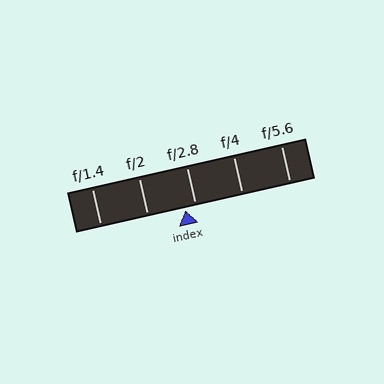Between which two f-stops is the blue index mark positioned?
The index mark is between f/2 and f/2.8.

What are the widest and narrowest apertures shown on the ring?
The widest aperture shown is f/1.4 and the narrowest is f/5.6.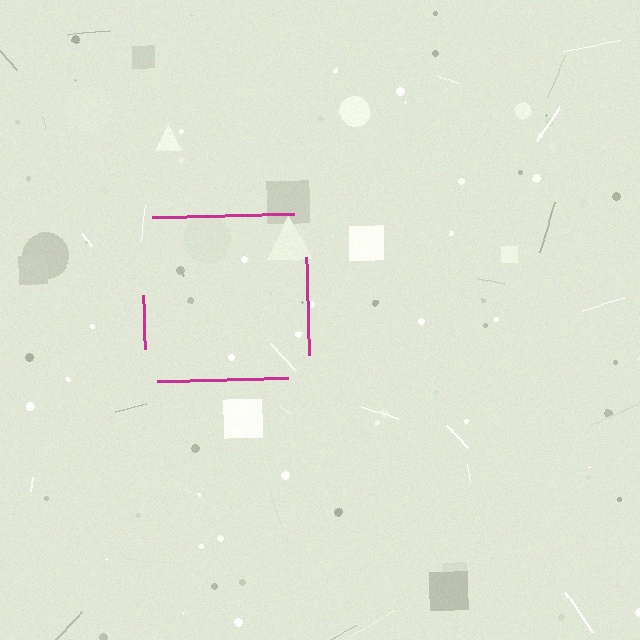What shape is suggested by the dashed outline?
The dashed outline suggests a square.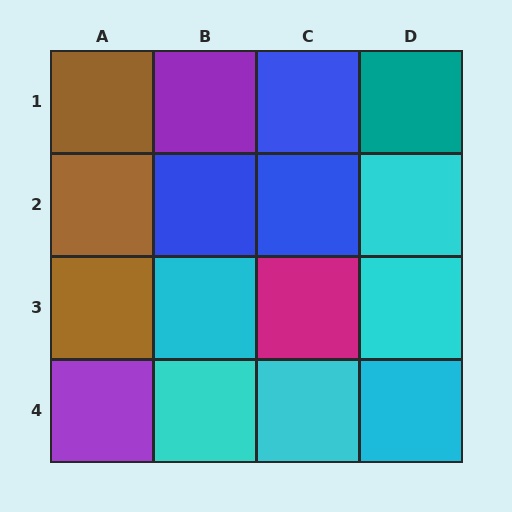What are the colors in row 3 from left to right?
Brown, cyan, magenta, cyan.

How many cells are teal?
1 cell is teal.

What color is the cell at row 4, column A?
Purple.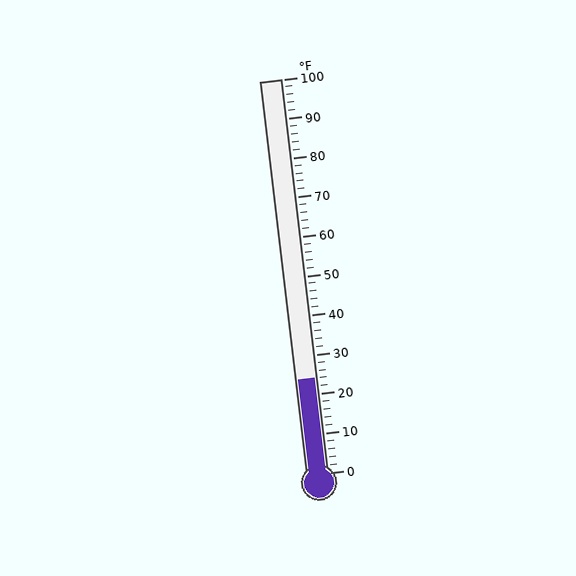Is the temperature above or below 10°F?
The temperature is above 10°F.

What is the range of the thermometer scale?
The thermometer scale ranges from 0°F to 100°F.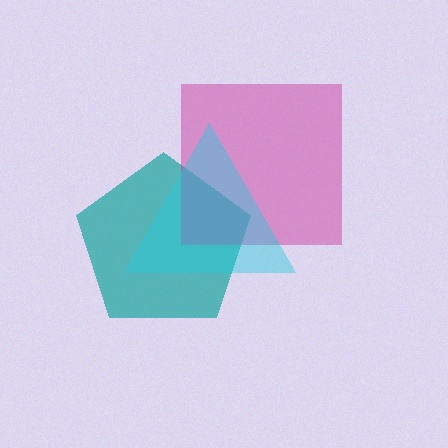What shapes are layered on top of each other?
The layered shapes are: a teal pentagon, a magenta square, a cyan triangle.